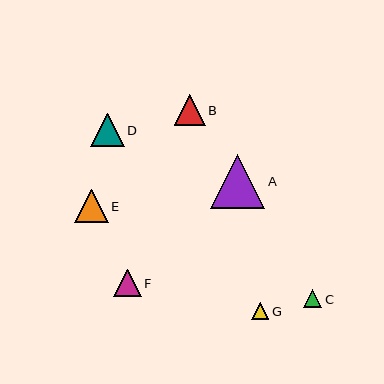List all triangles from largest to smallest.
From largest to smallest: A, E, D, B, F, C, G.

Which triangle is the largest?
Triangle A is the largest with a size of approximately 55 pixels.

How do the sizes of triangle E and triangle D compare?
Triangle E and triangle D are approximately the same size.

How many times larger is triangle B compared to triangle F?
Triangle B is approximately 1.1 times the size of triangle F.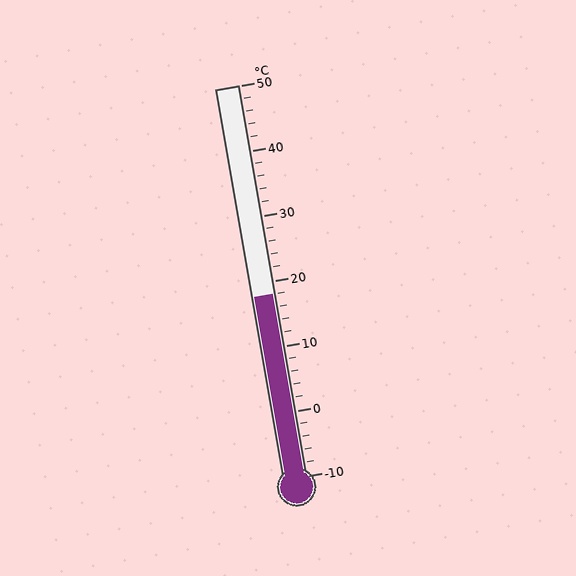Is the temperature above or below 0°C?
The temperature is above 0°C.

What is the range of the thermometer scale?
The thermometer scale ranges from -10°C to 50°C.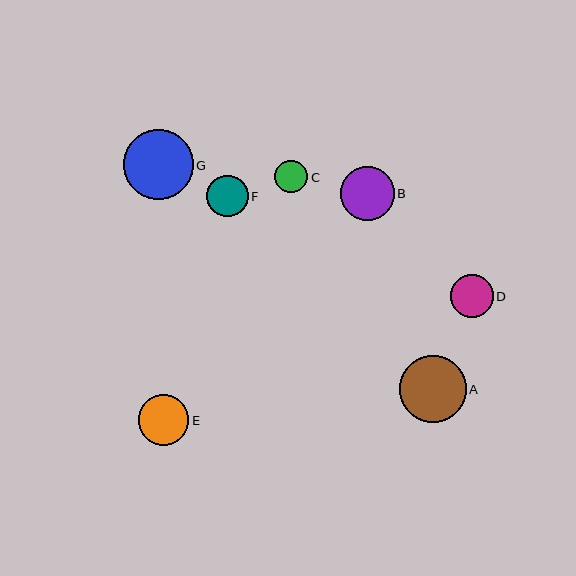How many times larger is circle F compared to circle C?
Circle F is approximately 1.3 times the size of circle C.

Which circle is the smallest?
Circle C is the smallest with a size of approximately 33 pixels.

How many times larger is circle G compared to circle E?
Circle G is approximately 1.4 times the size of circle E.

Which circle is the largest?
Circle G is the largest with a size of approximately 70 pixels.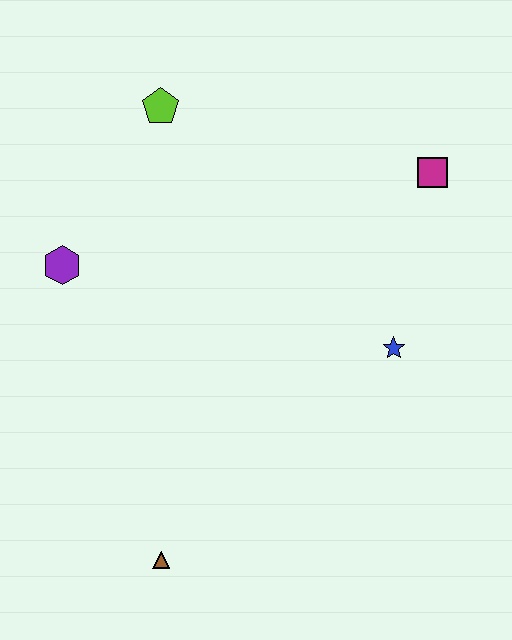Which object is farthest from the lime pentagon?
The brown triangle is farthest from the lime pentagon.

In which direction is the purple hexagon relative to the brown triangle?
The purple hexagon is above the brown triangle.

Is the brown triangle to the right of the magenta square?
No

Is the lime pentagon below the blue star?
No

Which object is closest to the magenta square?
The blue star is closest to the magenta square.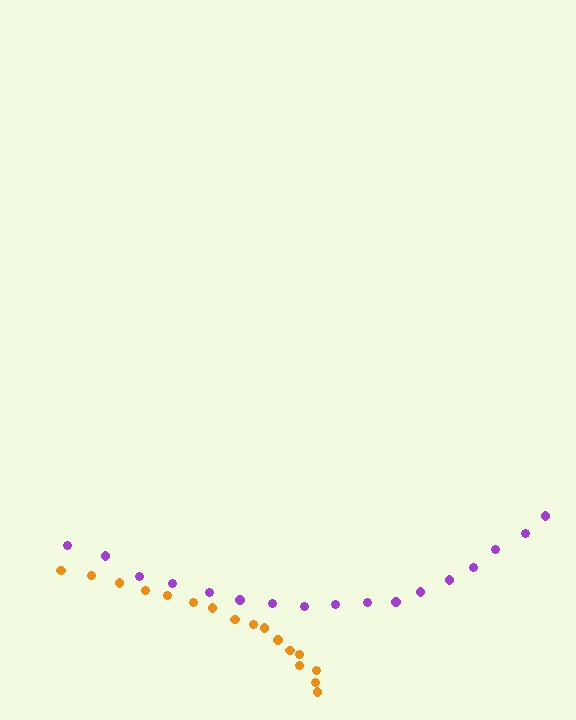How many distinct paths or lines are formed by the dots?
There are 2 distinct paths.